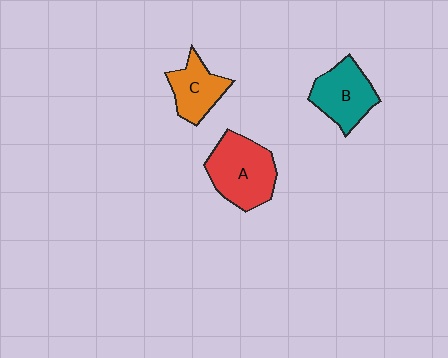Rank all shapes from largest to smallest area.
From largest to smallest: A (red), B (teal), C (orange).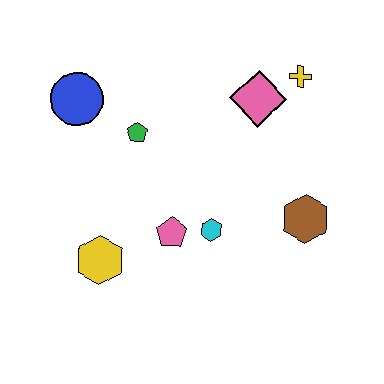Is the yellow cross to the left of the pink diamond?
No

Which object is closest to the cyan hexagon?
The pink pentagon is closest to the cyan hexagon.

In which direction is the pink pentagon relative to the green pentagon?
The pink pentagon is below the green pentagon.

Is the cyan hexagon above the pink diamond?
No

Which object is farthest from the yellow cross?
The yellow hexagon is farthest from the yellow cross.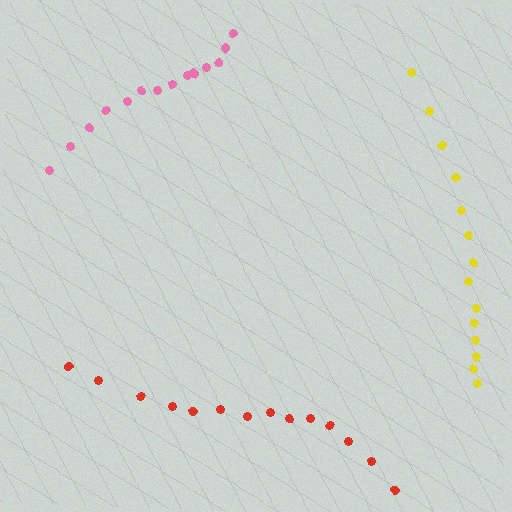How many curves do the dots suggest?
There are 3 distinct paths.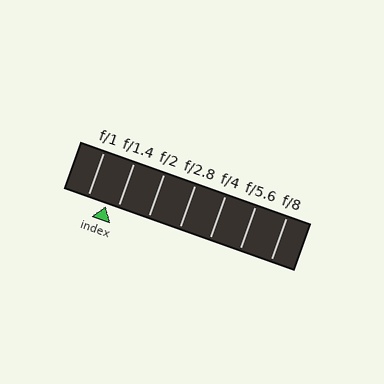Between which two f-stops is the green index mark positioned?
The index mark is between f/1 and f/1.4.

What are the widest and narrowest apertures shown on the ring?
The widest aperture shown is f/1 and the narrowest is f/8.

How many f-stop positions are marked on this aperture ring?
There are 7 f-stop positions marked.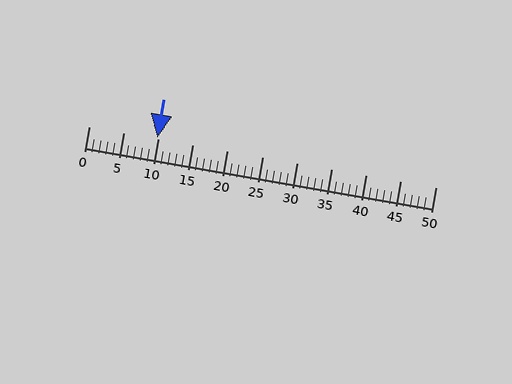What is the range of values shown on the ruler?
The ruler shows values from 0 to 50.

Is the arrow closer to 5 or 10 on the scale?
The arrow is closer to 10.